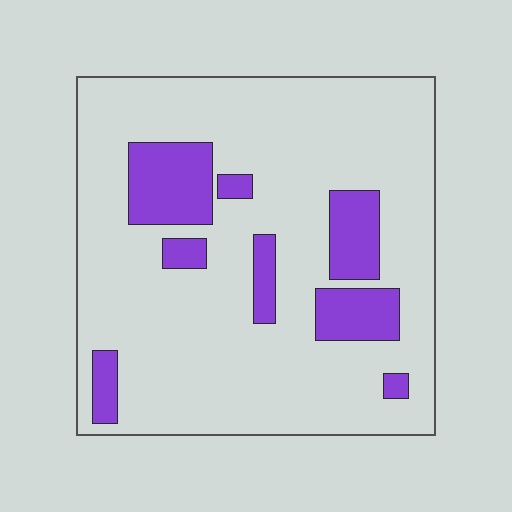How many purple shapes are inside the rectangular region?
8.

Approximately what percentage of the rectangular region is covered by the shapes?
Approximately 20%.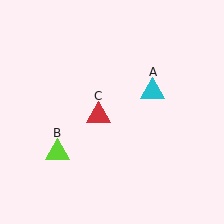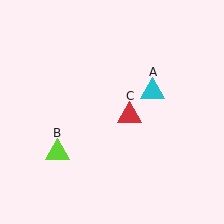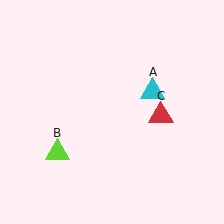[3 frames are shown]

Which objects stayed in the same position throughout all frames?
Cyan triangle (object A) and lime triangle (object B) remained stationary.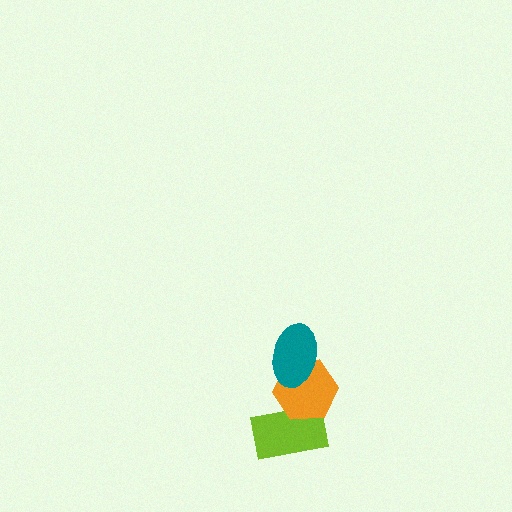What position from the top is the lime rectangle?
The lime rectangle is 3rd from the top.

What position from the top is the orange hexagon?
The orange hexagon is 2nd from the top.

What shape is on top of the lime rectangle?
The orange hexagon is on top of the lime rectangle.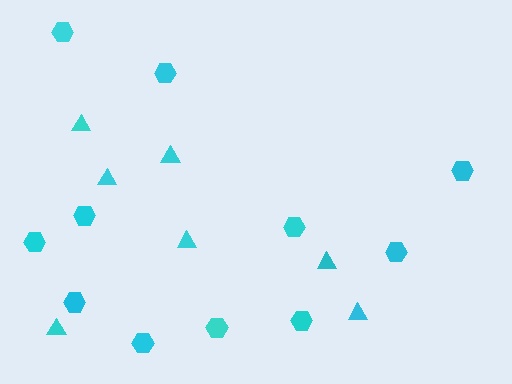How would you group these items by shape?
There are 2 groups: one group of hexagons (11) and one group of triangles (7).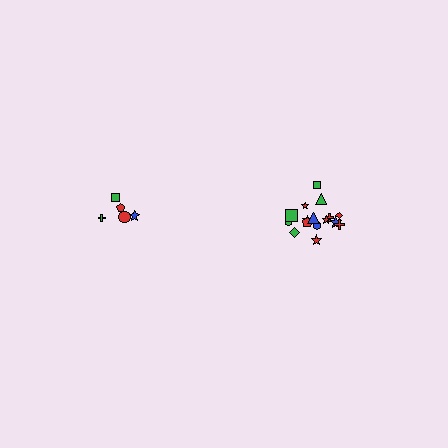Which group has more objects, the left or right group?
The right group.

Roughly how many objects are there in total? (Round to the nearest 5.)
Roughly 25 objects in total.